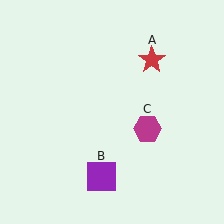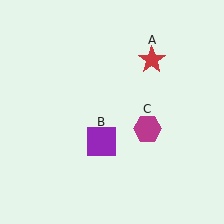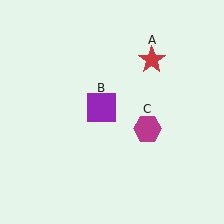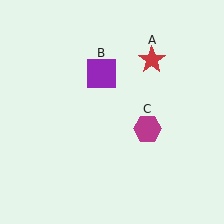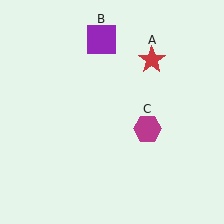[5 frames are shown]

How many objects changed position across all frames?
1 object changed position: purple square (object B).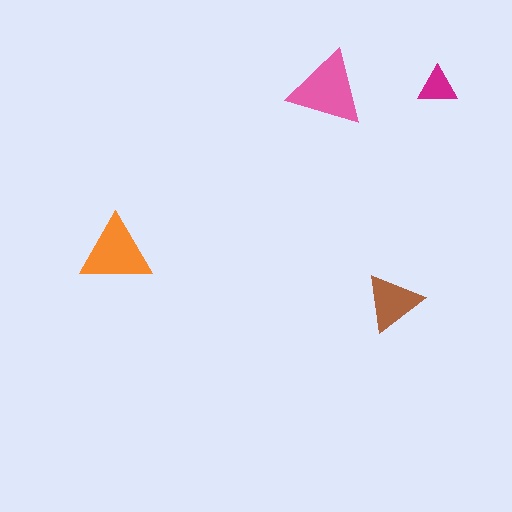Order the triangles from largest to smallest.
the pink one, the orange one, the brown one, the magenta one.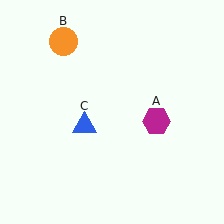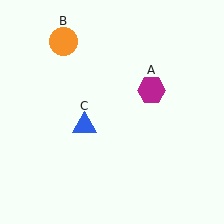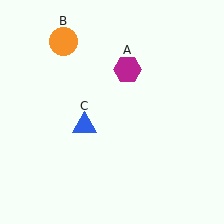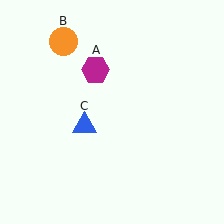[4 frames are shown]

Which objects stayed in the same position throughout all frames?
Orange circle (object B) and blue triangle (object C) remained stationary.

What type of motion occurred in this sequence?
The magenta hexagon (object A) rotated counterclockwise around the center of the scene.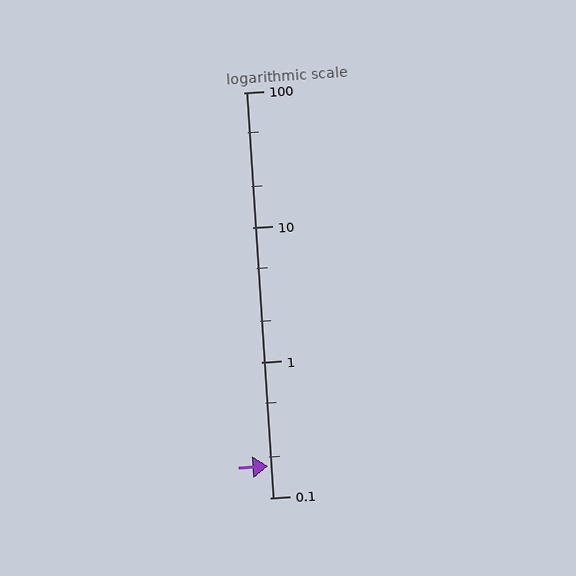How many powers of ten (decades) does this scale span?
The scale spans 3 decades, from 0.1 to 100.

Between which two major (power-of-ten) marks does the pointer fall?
The pointer is between 0.1 and 1.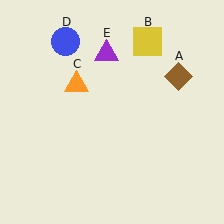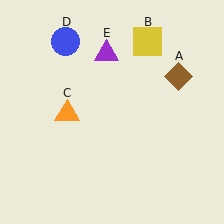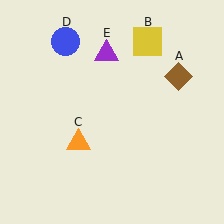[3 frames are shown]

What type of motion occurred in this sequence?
The orange triangle (object C) rotated counterclockwise around the center of the scene.